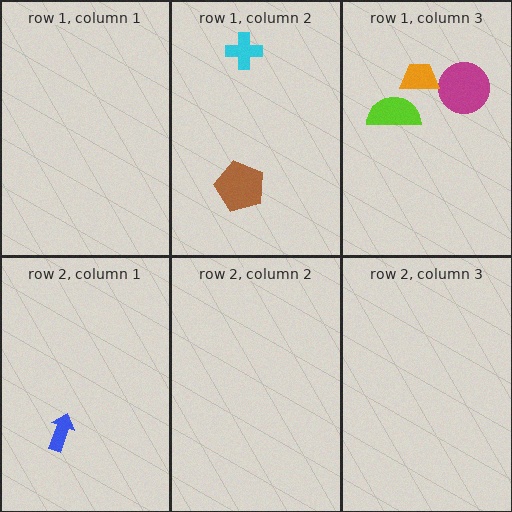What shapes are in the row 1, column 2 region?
The cyan cross, the brown pentagon.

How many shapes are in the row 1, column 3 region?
3.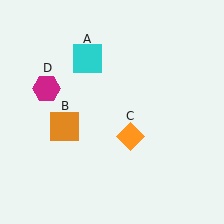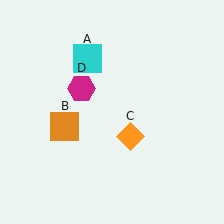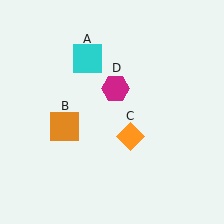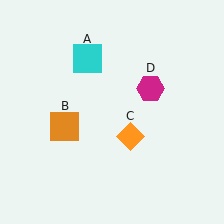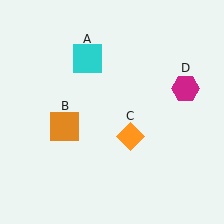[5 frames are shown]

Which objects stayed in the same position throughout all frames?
Cyan square (object A) and orange square (object B) and orange diamond (object C) remained stationary.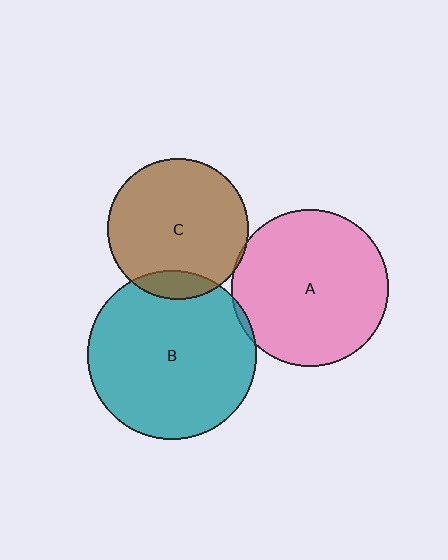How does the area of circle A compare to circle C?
Approximately 1.2 times.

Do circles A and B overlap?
Yes.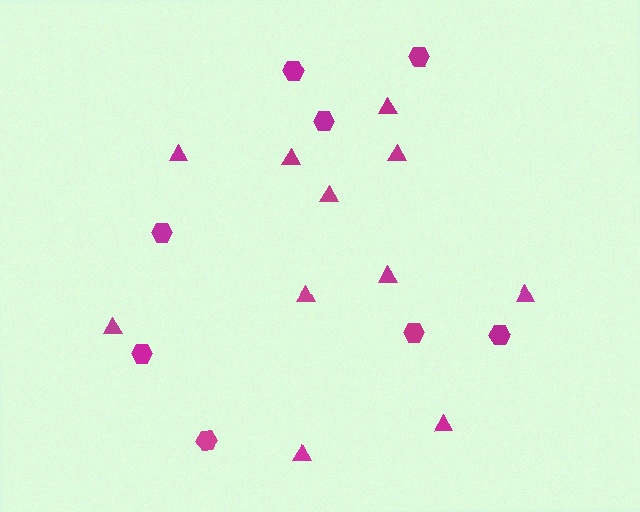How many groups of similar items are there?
There are 2 groups: one group of hexagons (8) and one group of triangles (11).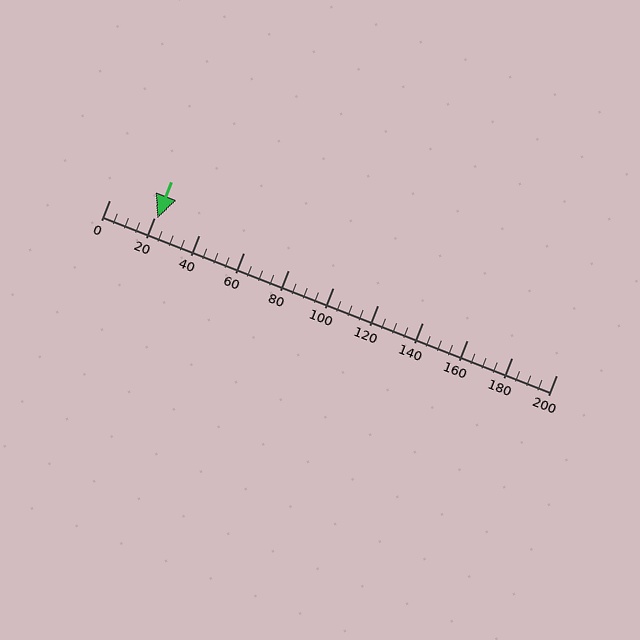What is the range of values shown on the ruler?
The ruler shows values from 0 to 200.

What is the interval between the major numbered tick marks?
The major tick marks are spaced 20 units apart.